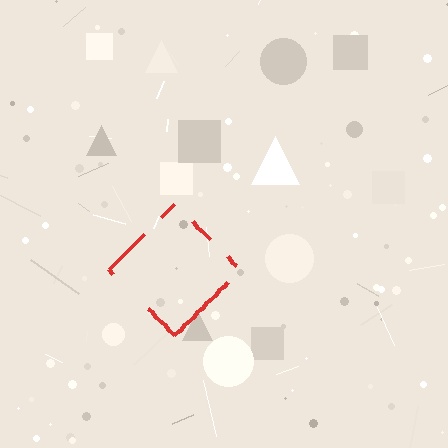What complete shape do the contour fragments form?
The contour fragments form a diamond.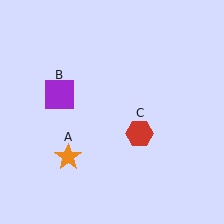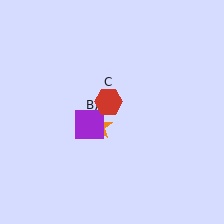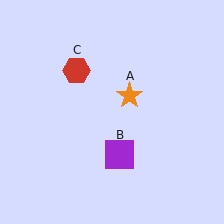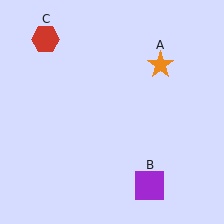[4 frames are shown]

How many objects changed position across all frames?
3 objects changed position: orange star (object A), purple square (object B), red hexagon (object C).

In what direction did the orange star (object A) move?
The orange star (object A) moved up and to the right.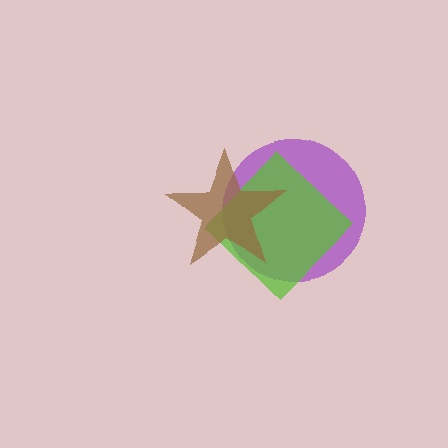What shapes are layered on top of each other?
The layered shapes are: a purple circle, a lime diamond, a brown star.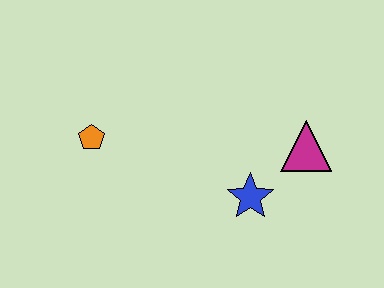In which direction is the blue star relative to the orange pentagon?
The blue star is to the right of the orange pentagon.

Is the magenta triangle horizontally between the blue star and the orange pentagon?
No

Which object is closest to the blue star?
The magenta triangle is closest to the blue star.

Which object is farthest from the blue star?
The orange pentagon is farthest from the blue star.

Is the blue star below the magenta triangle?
Yes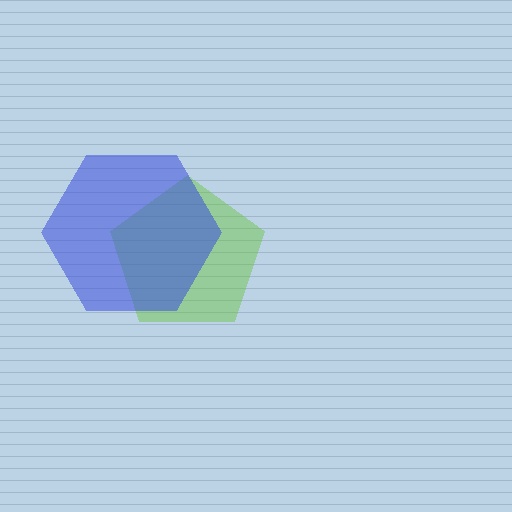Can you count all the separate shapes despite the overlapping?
Yes, there are 2 separate shapes.